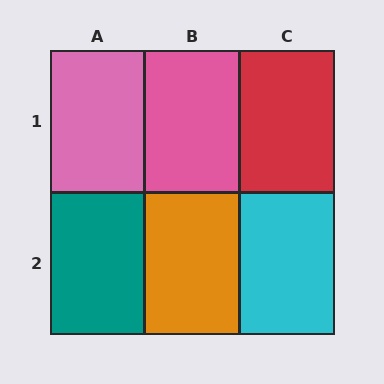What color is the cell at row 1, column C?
Red.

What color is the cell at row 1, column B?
Pink.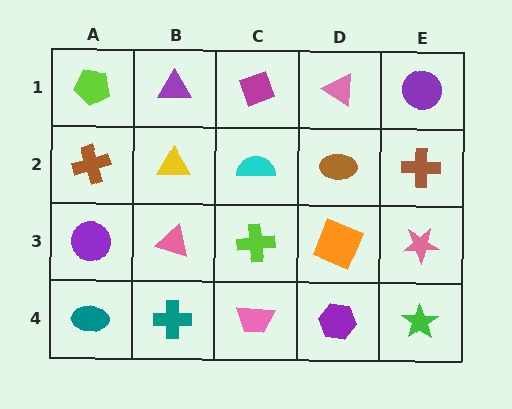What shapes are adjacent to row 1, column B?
A yellow triangle (row 2, column B), a lime pentagon (row 1, column A), a magenta diamond (row 1, column C).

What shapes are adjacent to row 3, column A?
A brown cross (row 2, column A), a teal ellipse (row 4, column A), a pink triangle (row 3, column B).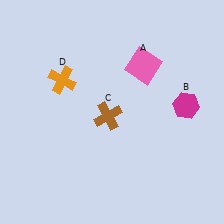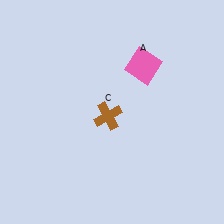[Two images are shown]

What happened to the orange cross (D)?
The orange cross (D) was removed in Image 2. It was in the top-left area of Image 1.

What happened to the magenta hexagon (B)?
The magenta hexagon (B) was removed in Image 2. It was in the top-right area of Image 1.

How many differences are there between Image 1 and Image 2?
There are 2 differences between the two images.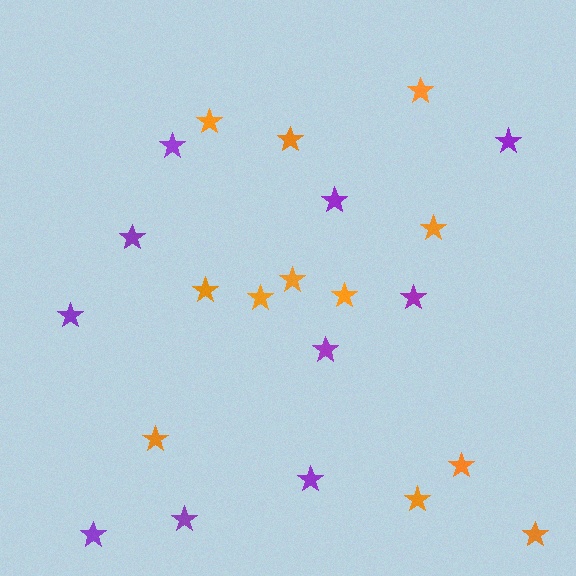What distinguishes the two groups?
There are 2 groups: one group of orange stars (12) and one group of purple stars (10).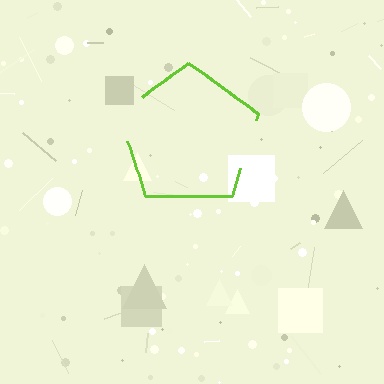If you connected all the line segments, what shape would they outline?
They would outline a pentagon.